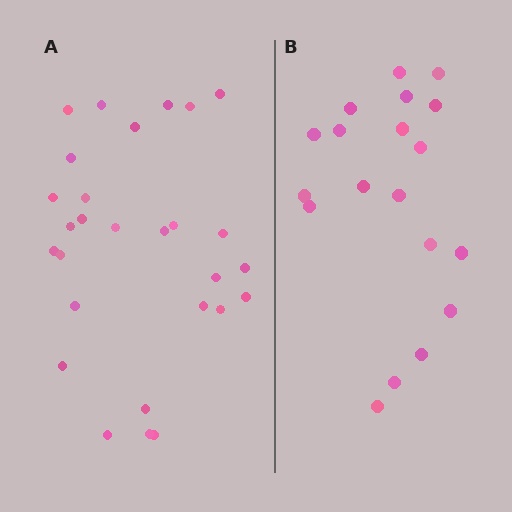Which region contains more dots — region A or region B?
Region A (the left region) has more dots.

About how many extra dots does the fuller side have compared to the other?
Region A has roughly 8 or so more dots than region B.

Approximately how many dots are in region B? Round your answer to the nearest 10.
About 20 dots. (The exact count is 19, which rounds to 20.)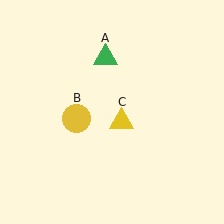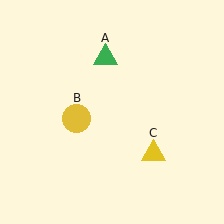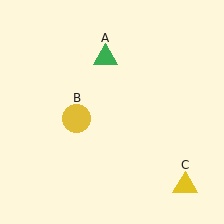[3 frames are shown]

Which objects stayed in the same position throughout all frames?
Green triangle (object A) and yellow circle (object B) remained stationary.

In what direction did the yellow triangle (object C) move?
The yellow triangle (object C) moved down and to the right.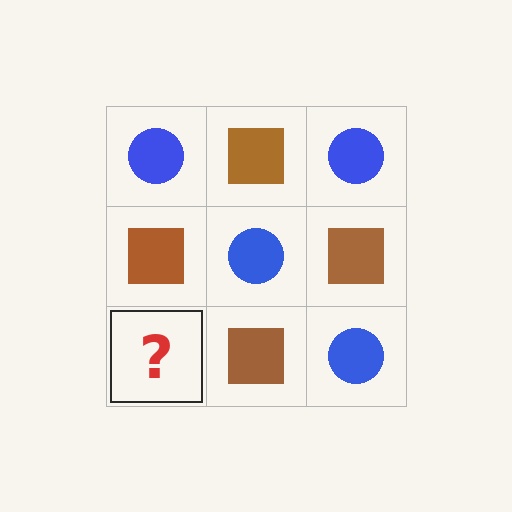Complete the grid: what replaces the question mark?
The question mark should be replaced with a blue circle.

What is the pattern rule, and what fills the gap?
The rule is that it alternates blue circle and brown square in a checkerboard pattern. The gap should be filled with a blue circle.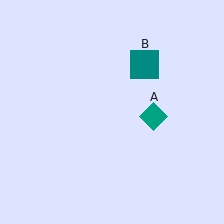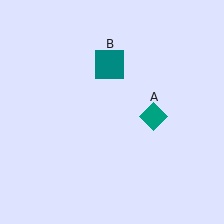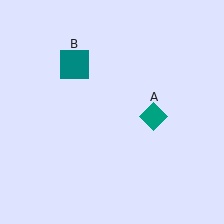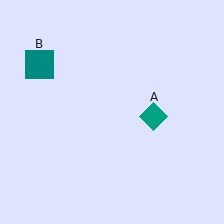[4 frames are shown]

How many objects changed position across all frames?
1 object changed position: teal square (object B).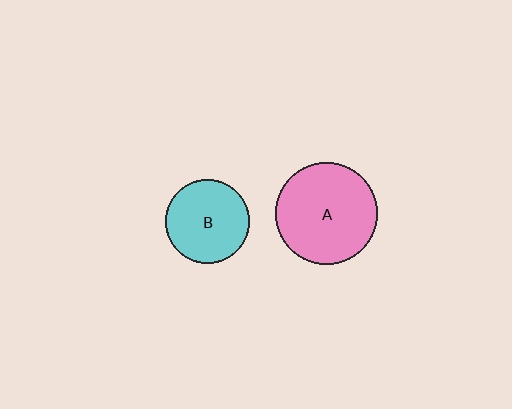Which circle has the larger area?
Circle A (pink).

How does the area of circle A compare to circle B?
Approximately 1.5 times.